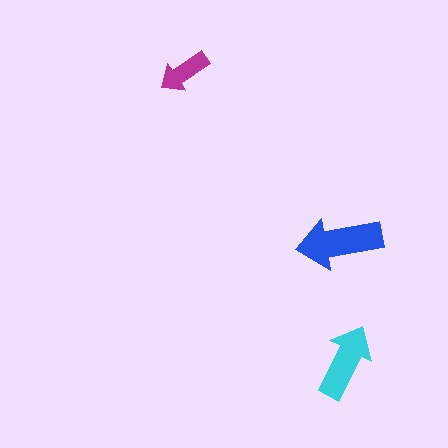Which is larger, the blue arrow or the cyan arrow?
The blue one.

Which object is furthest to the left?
The magenta arrow is leftmost.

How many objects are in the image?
There are 3 objects in the image.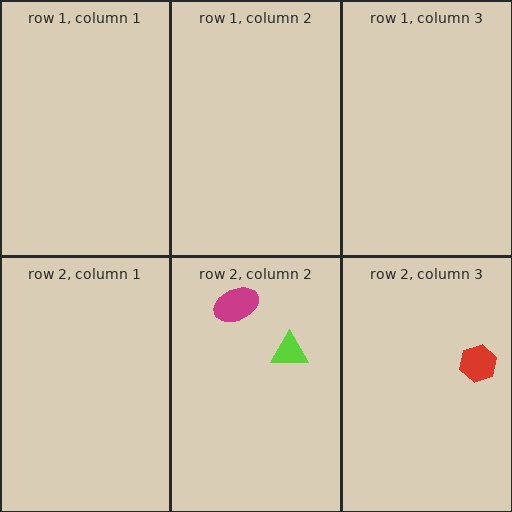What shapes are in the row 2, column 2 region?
The lime triangle, the magenta ellipse.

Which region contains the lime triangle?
The row 2, column 2 region.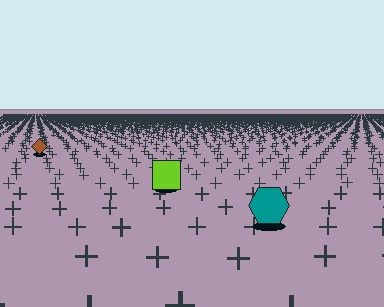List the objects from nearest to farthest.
From nearest to farthest: the teal hexagon, the lime square, the brown diamond.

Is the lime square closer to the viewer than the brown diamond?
Yes. The lime square is closer — you can tell from the texture gradient: the ground texture is coarser near it.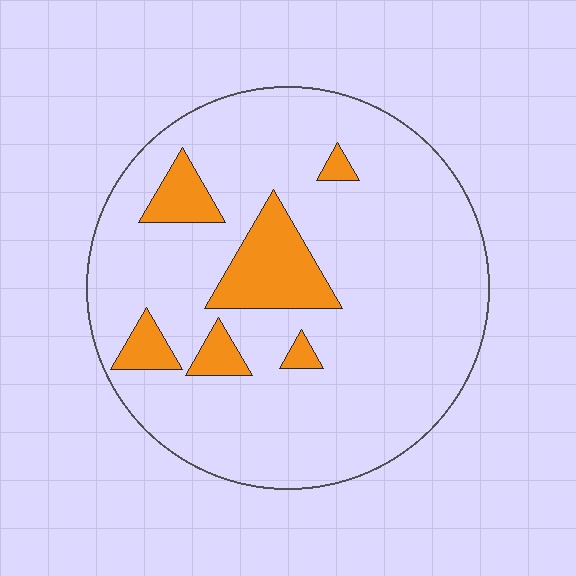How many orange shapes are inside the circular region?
6.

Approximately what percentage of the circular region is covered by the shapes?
Approximately 15%.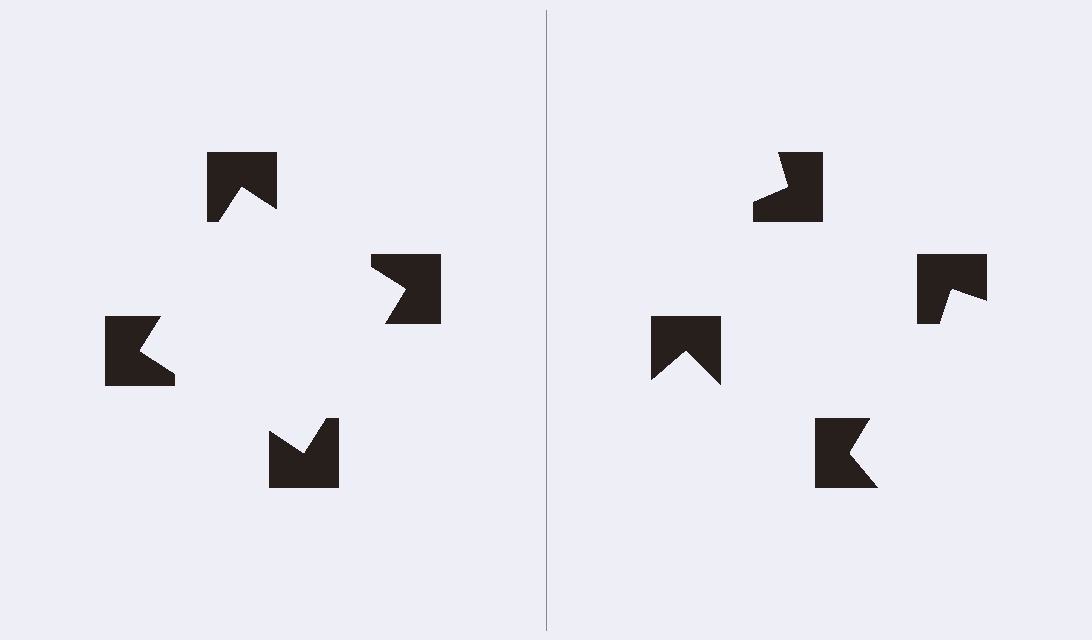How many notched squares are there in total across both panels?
8 — 4 on each side.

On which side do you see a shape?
An illusory square appears on the left side. On the right side the wedge cuts are rotated, so no coherent shape forms.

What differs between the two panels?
The notched squares are positioned identically on both sides; only the wedge orientations differ. On the left they align to a square; on the right they are misaligned.